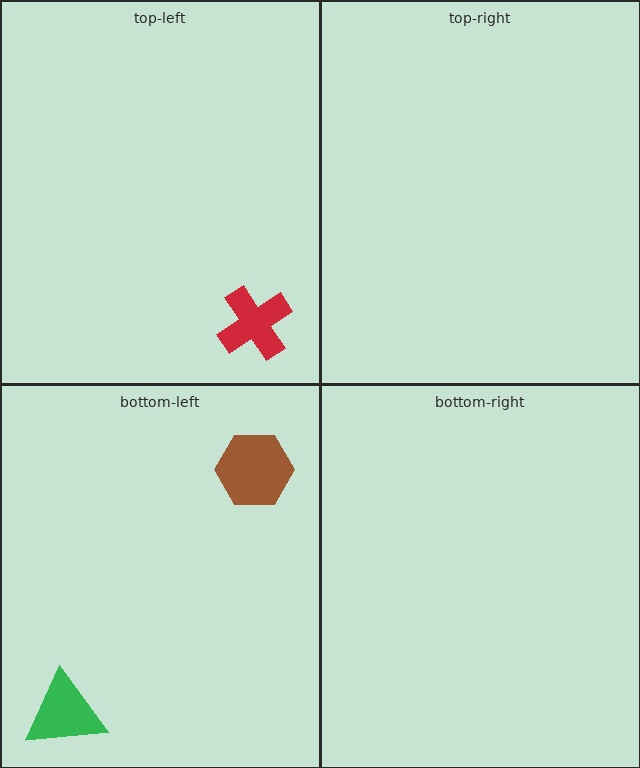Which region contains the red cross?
The top-left region.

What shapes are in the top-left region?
The red cross.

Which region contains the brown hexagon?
The bottom-left region.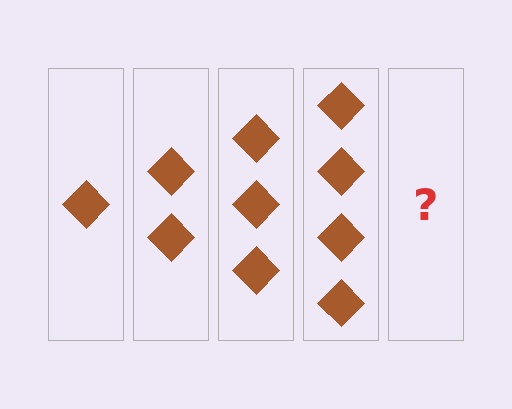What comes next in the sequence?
The next element should be 5 diamonds.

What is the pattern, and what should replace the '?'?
The pattern is that each step adds one more diamond. The '?' should be 5 diamonds.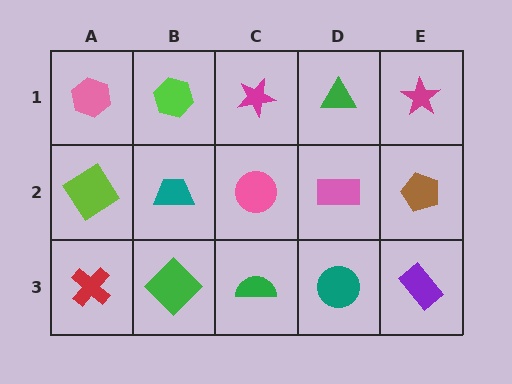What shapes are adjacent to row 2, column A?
A pink hexagon (row 1, column A), a red cross (row 3, column A), a teal trapezoid (row 2, column B).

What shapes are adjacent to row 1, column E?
A brown pentagon (row 2, column E), a green triangle (row 1, column D).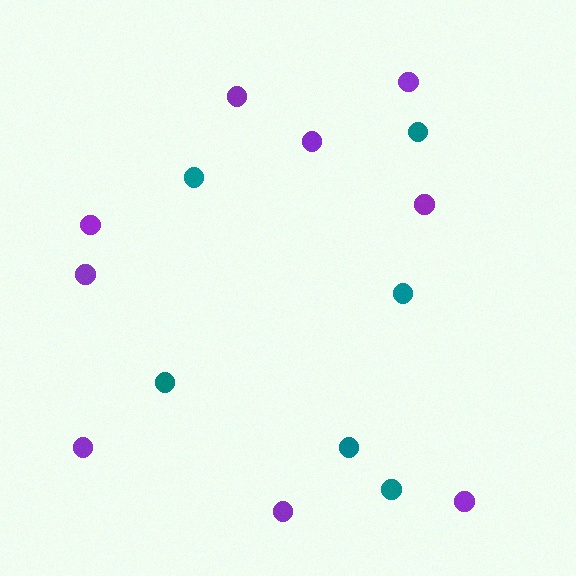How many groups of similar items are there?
There are 2 groups: one group of purple circles (9) and one group of teal circles (6).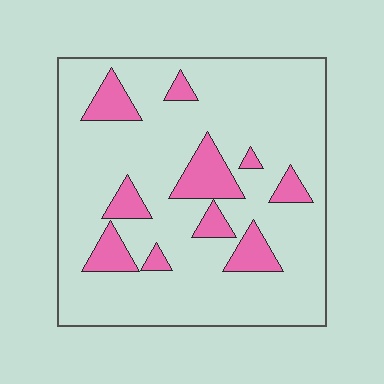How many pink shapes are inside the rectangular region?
10.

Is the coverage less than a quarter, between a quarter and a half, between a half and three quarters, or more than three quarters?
Less than a quarter.